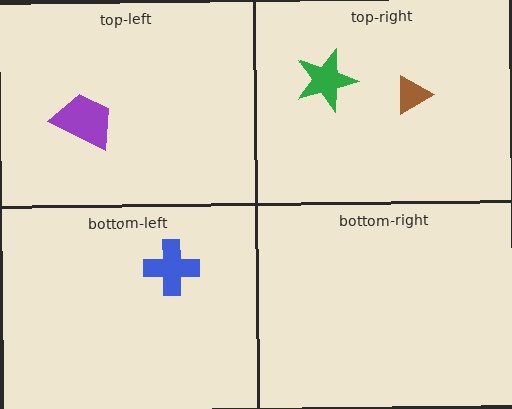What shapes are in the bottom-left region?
The blue cross.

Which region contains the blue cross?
The bottom-left region.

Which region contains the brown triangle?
The top-right region.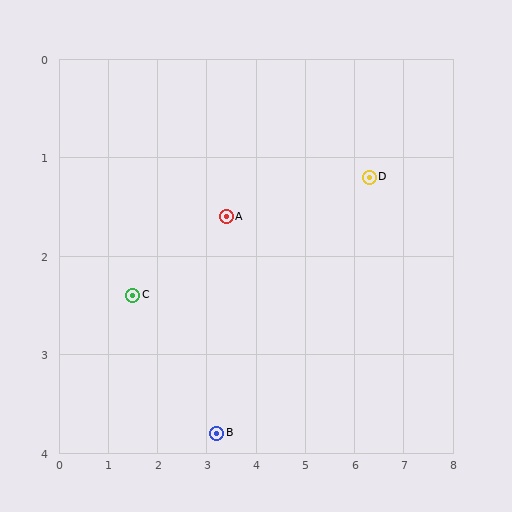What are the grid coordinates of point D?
Point D is at approximately (6.3, 1.2).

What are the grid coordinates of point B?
Point B is at approximately (3.2, 3.8).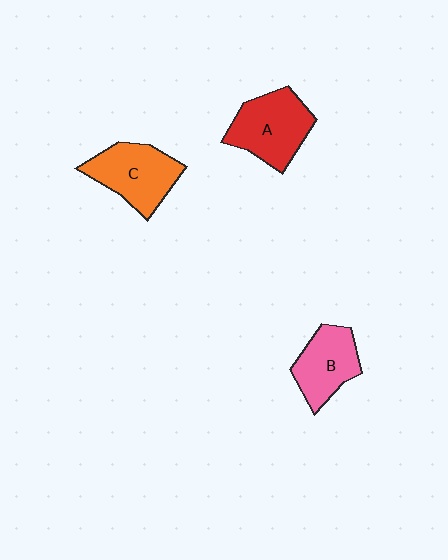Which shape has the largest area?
Shape A (red).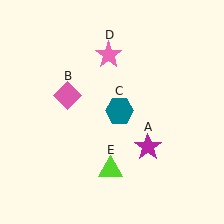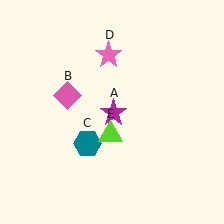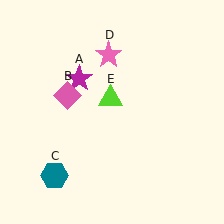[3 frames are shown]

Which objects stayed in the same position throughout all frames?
Pink diamond (object B) and pink star (object D) remained stationary.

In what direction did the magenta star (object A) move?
The magenta star (object A) moved up and to the left.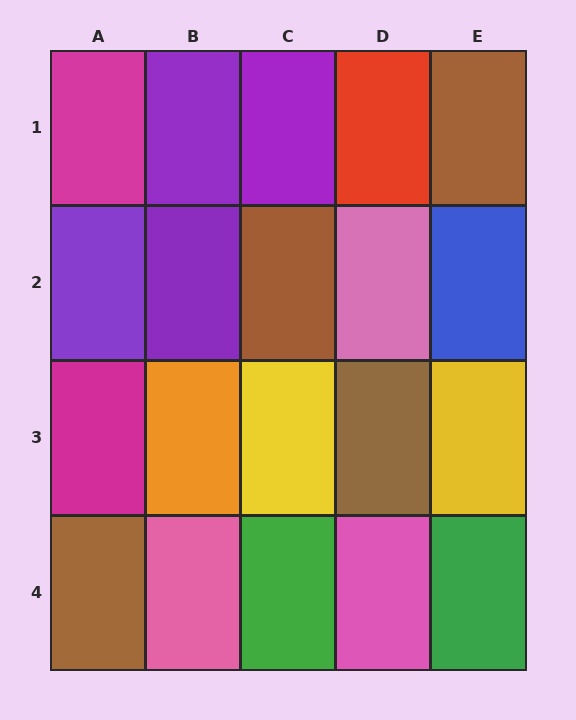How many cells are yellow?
2 cells are yellow.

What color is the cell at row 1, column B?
Purple.